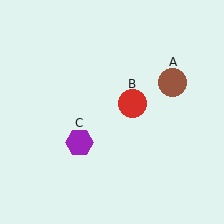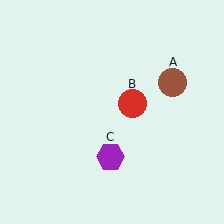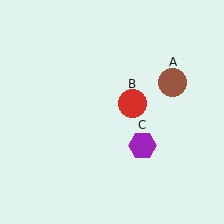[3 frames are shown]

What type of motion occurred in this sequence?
The purple hexagon (object C) rotated counterclockwise around the center of the scene.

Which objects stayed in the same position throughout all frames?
Brown circle (object A) and red circle (object B) remained stationary.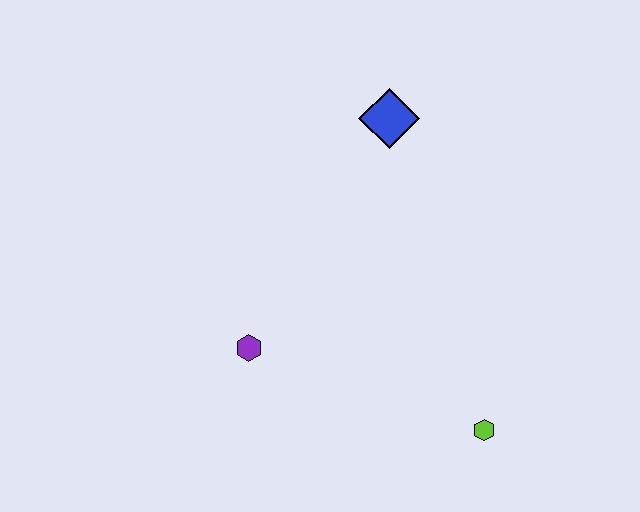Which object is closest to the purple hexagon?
The lime hexagon is closest to the purple hexagon.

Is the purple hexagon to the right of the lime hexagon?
No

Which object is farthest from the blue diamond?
The lime hexagon is farthest from the blue diamond.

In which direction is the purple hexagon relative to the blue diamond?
The purple hexagon is below the blue diamond.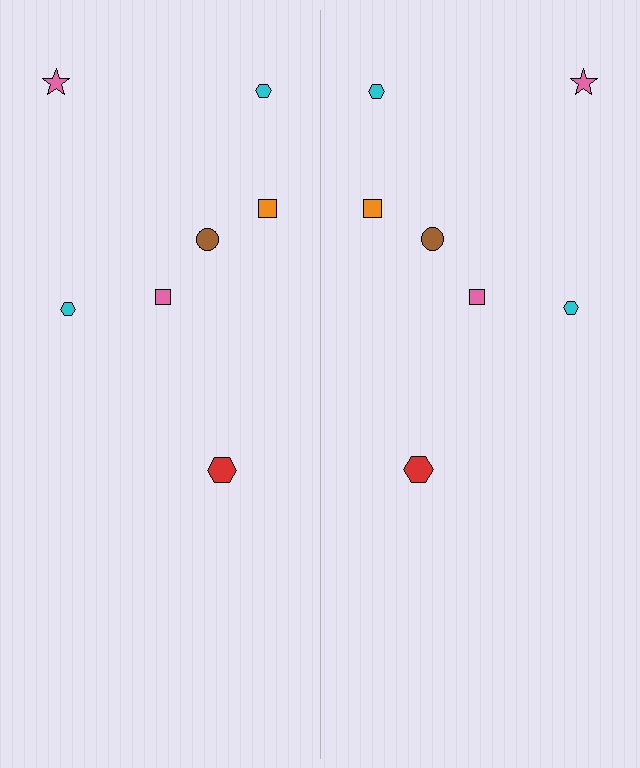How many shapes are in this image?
There are 14 shapes in this image.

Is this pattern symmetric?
Yes, this pattern has bilateral (reflection) symmetry.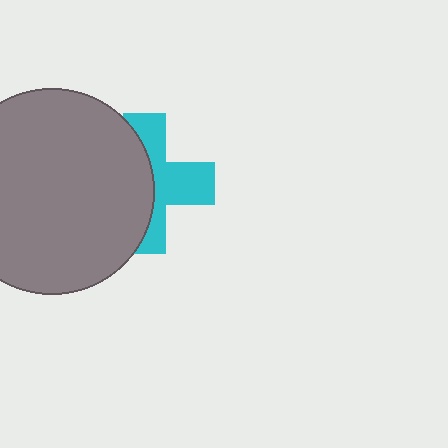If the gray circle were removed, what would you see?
You would see the complete cyan cross.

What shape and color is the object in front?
The object in front is a gray circle.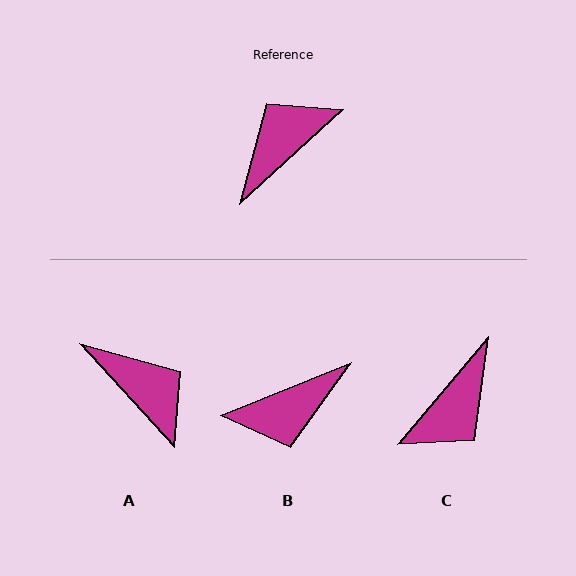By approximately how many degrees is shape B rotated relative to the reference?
Approximately 159 degrees counter-clockwise.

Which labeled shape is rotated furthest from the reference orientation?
C, about 173 degrees away.